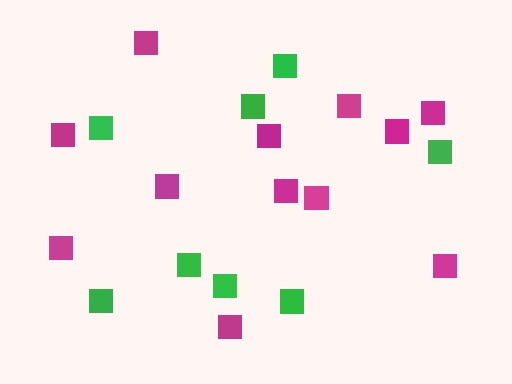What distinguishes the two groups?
There are 2 groups: one group of magenta squares (12) and one group of green squares (8).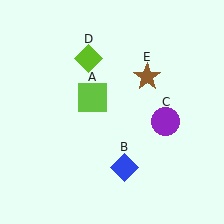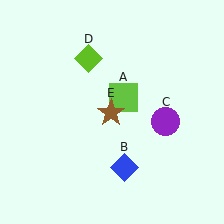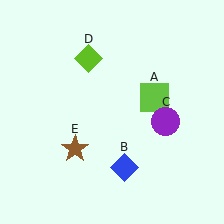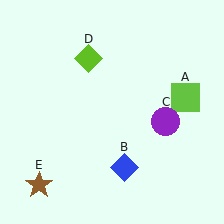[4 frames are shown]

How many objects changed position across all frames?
2 objects changed position: lime square (object A), brown star (object E).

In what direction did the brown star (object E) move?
The brown star (object E) moved down and to the left.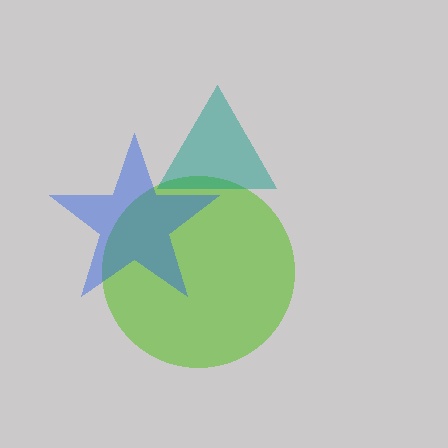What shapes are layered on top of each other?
The layered shapes are: a lime circle, a blue star, a teal triangle.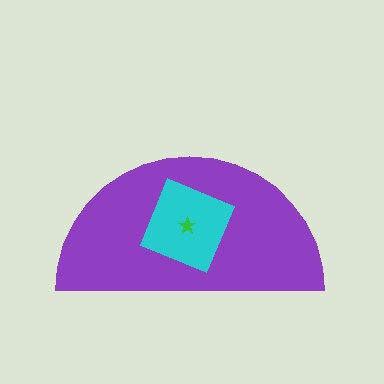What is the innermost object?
The green star.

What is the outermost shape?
The purple semicircle.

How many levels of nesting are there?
3.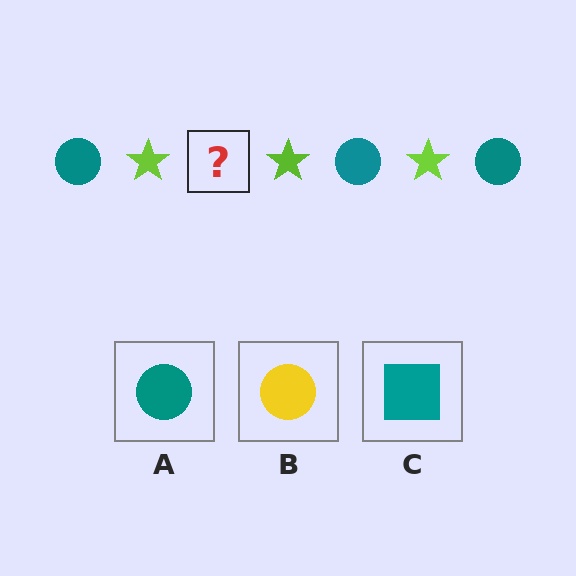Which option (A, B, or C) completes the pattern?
A.